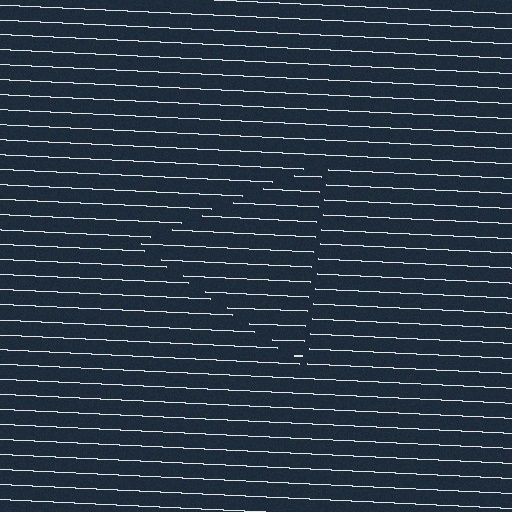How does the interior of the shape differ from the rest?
The interior of the shape contains the same grating, shifted by half a period — the contour is defined by the phase discontinuity where line-ends from the inner and outer gratings abut.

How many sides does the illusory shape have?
3 sides — the line-ends trace a triangle.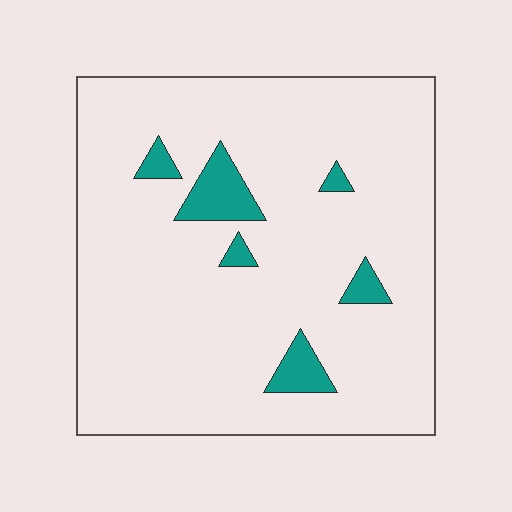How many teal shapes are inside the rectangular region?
6.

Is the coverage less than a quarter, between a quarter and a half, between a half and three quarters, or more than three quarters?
Less than a quarter.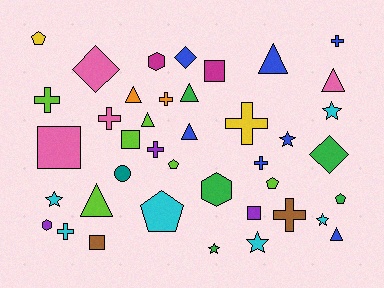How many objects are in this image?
There are 40 objects.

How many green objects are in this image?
There are 5 green objects.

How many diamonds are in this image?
There are 3 diamonds.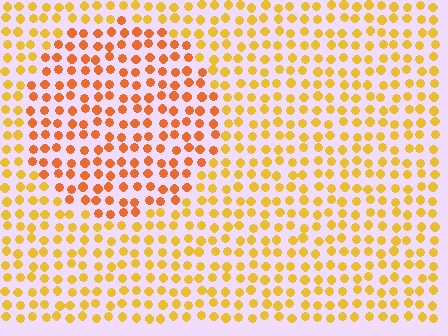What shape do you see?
I see a circle.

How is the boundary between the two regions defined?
The boundary is defined purely by a slight shift in hue (about 27 degrees). Spacing, size, and orientation are identical on both sides.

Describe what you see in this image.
The image is filled with small yellow elements in a uniform arrangement. A circle-shaped region is visible where the elements are tinted to a slightly different hue, forming a subtle color boundary.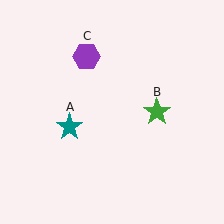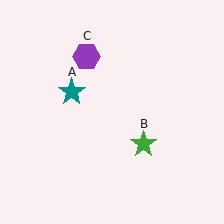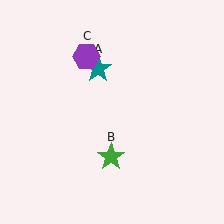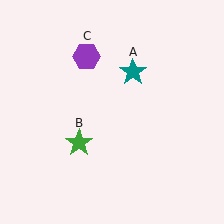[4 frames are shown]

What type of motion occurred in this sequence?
The teal star (object A), green star (object B) rotated clockwise around the center of the scene.